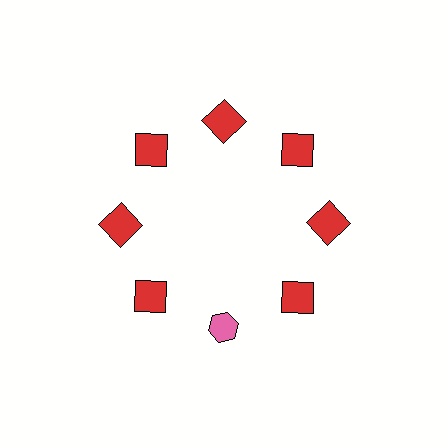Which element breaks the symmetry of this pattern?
The pink hexagon at roughly the 6 o'clock position breaks the symmetry. All other shapes are red squares.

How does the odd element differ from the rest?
It differs in both color (pink instead of red) and shape (hexagon instead of square).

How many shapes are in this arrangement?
There are 8 shapes arranged in a ring pattern.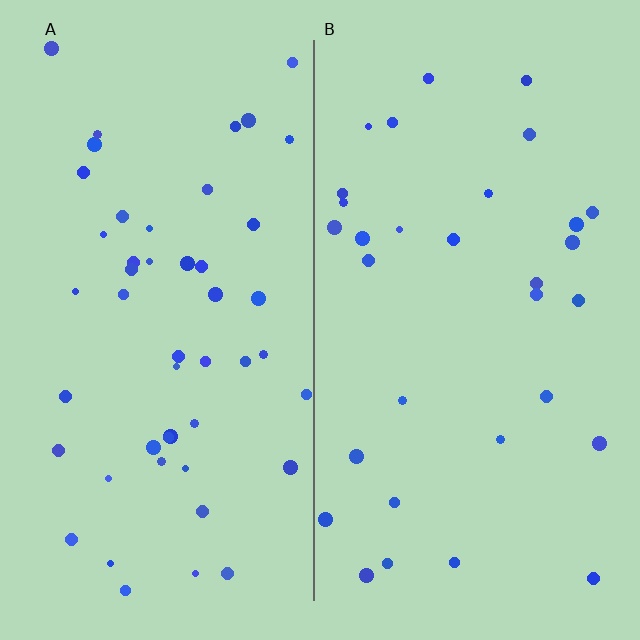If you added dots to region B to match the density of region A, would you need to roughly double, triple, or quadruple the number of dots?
Approximately double.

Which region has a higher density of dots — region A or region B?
A (the left).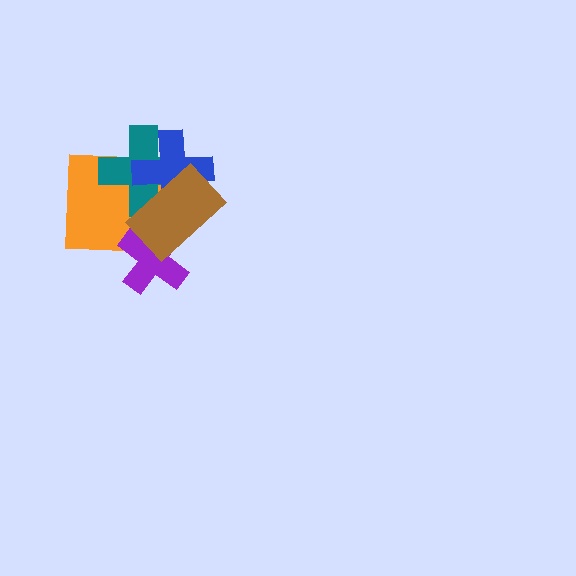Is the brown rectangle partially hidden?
No, no other shape covers it.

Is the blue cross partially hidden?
Yes, it is partially covered by another shape.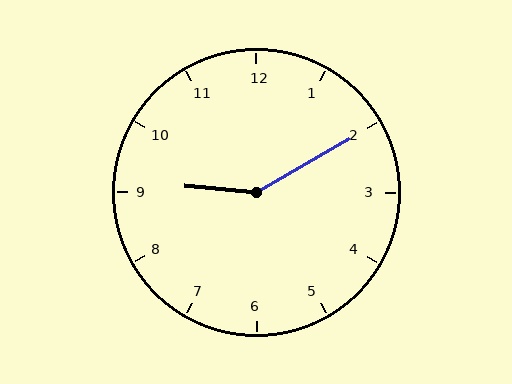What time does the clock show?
9:10.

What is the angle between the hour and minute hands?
Approximately 145 degrees.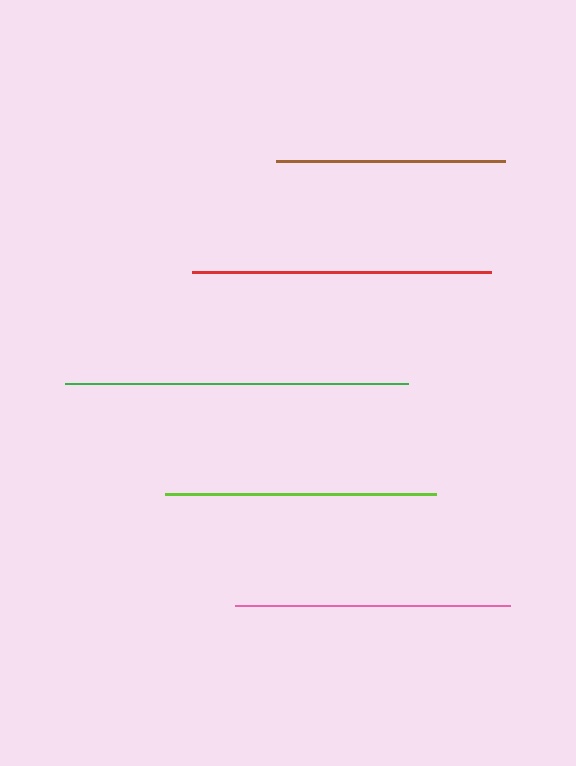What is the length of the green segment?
The green segment is approximately 343 pixels long.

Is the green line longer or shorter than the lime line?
The green line is longer than the lime line.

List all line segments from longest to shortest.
From longest to shortest: green, red, pink, lime, brown.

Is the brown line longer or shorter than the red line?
The red line is longer than the brown line.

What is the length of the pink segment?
The pink segment is approximately 275 pixels long.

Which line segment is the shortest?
The brown line is the shortest at approximately 229 pixels.